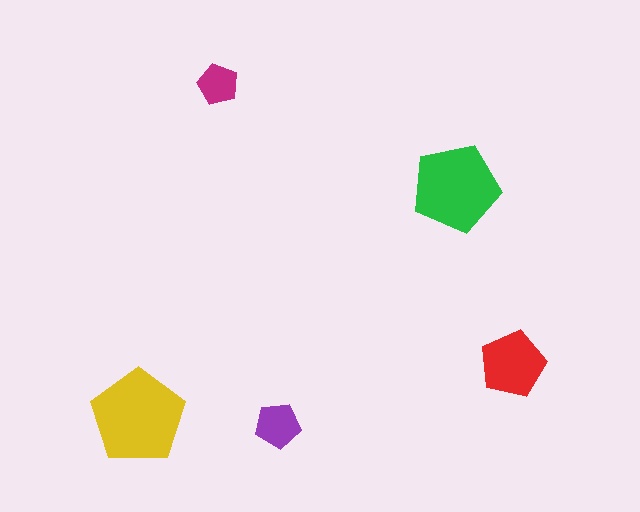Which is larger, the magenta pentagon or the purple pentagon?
The purple one.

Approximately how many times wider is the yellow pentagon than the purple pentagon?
About 2 times wider.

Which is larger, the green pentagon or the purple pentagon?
The green one.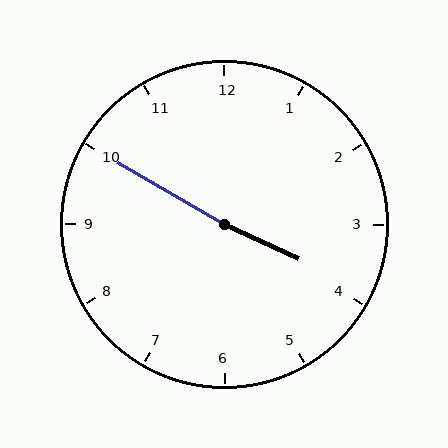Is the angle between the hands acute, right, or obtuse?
It is obtuse.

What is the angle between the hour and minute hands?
Approximately 175 degrees.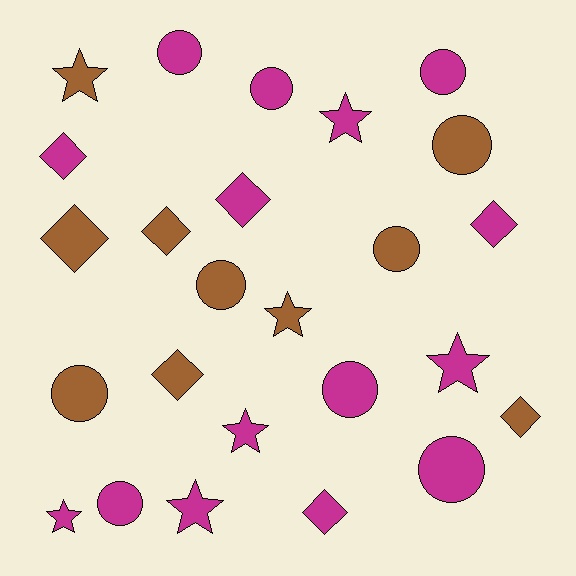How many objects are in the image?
There are 25 objects.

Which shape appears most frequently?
Circle, with 10 objects.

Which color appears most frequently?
Magenta, with 15 objects.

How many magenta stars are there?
There are 5 magenta stars.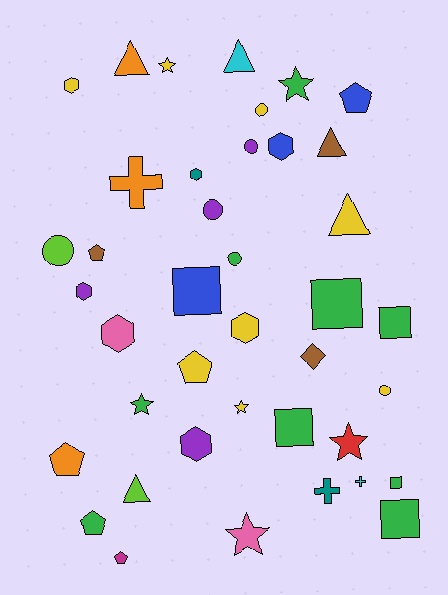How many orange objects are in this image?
There are 3 orange objects.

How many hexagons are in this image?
There are 7 hexagons.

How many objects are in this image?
There are 40 objects.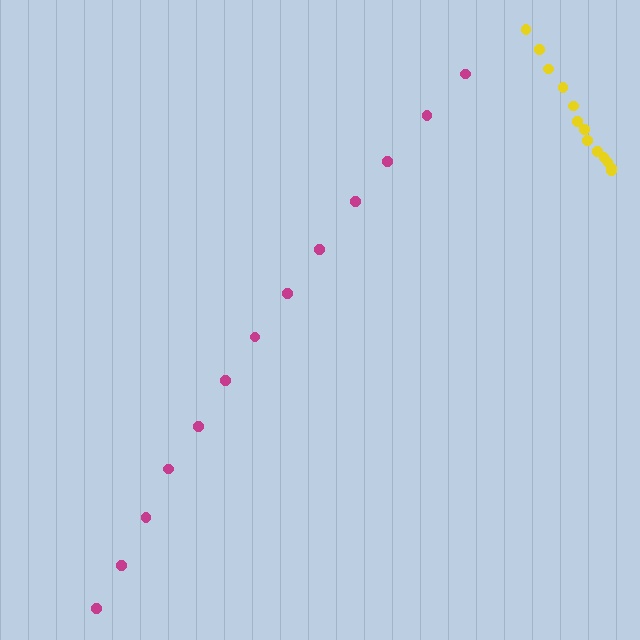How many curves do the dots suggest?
There are 2 distinct paths.